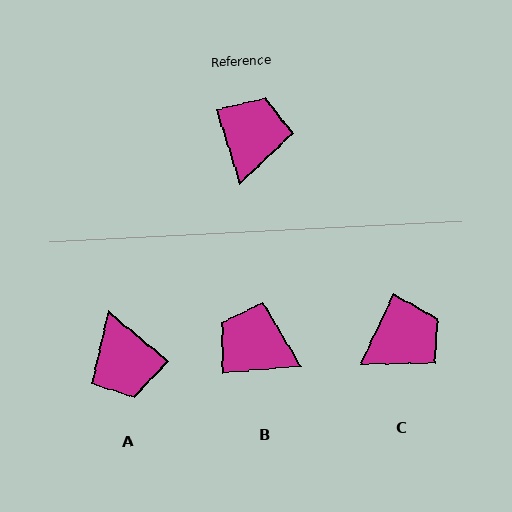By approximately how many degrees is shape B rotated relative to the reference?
Approximately 78 degrees counter-clockwise.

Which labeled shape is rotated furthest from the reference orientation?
A, about 147 degrees away.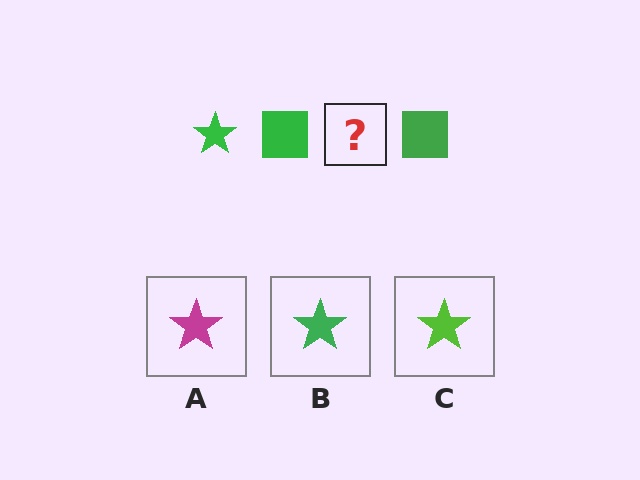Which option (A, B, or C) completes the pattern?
B.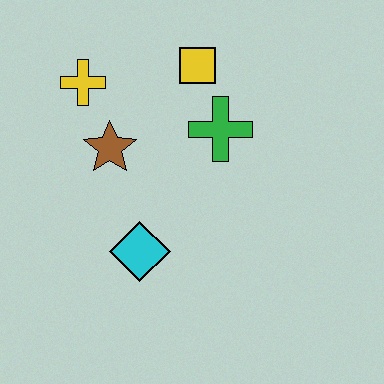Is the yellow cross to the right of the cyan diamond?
No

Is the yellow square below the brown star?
No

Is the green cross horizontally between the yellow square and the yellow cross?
No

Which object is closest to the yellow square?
The green cross is closest to the yellow square.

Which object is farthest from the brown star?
The yellow square is farthest from the brown star.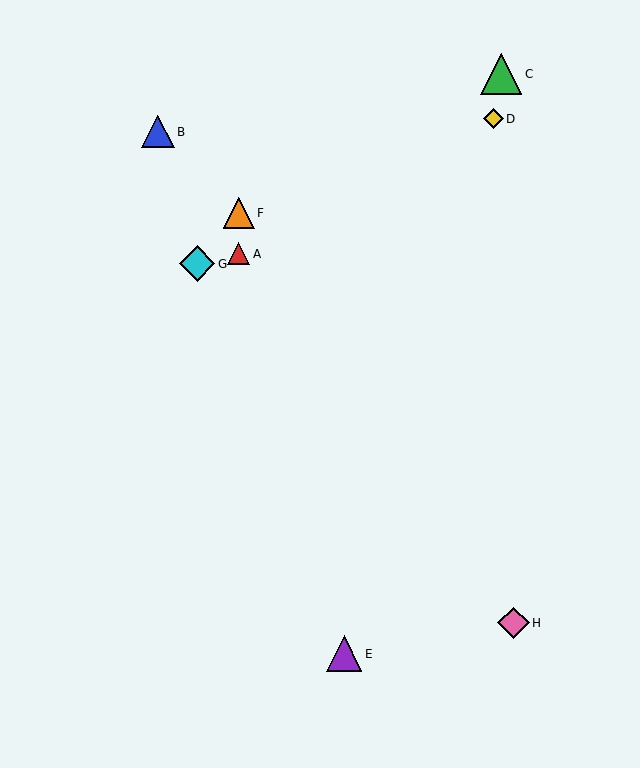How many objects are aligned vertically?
2 objects (A, F) are aligned vertically.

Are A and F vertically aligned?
Yes, both are at x≈239.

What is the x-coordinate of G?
Object G is at x≈197.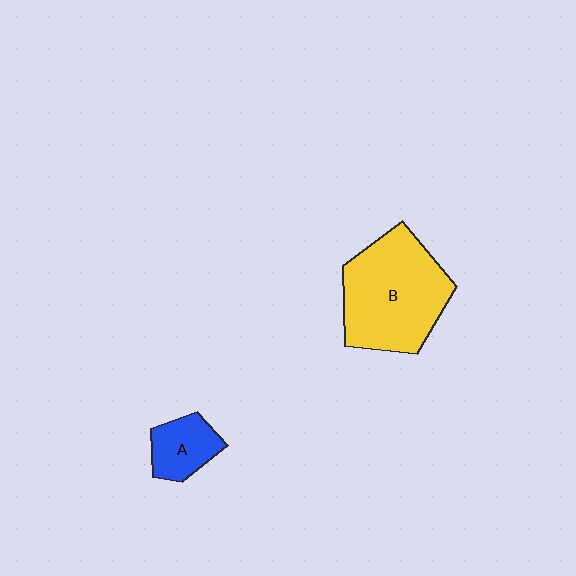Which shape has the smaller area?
Shape A (blue).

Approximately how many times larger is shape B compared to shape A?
Approximately 2.9 times.